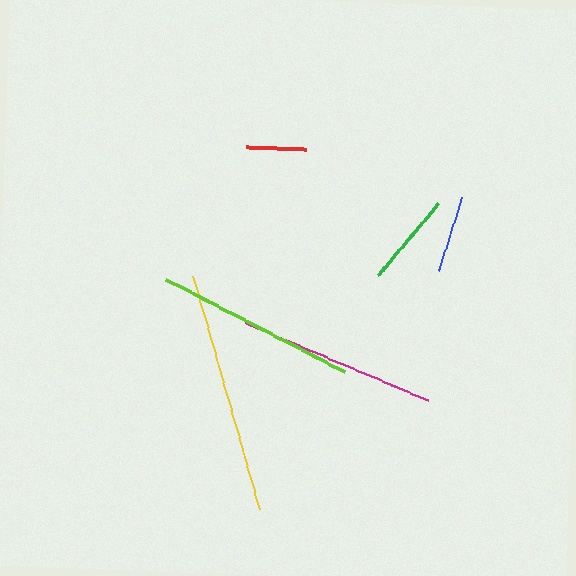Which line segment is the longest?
The yellow line is the longest at approximately 242 pixels.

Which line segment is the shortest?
The red line is the shortest at approximately 61 pixels.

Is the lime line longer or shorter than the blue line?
The lime line is longer than the blue line.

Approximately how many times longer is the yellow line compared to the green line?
The yellow line is approximately 2.6 times the length of the green line.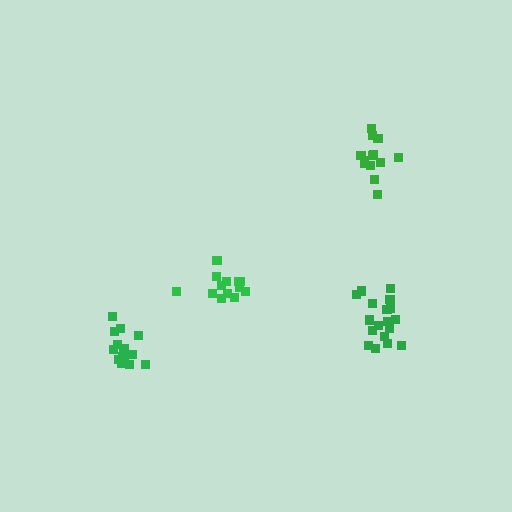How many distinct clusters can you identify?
There are 4 distinct clusters.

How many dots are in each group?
Group 1: 13 dots, Group 2: 17 dots, Group 3: 19 dots, Group 4: 13 dots (62 total).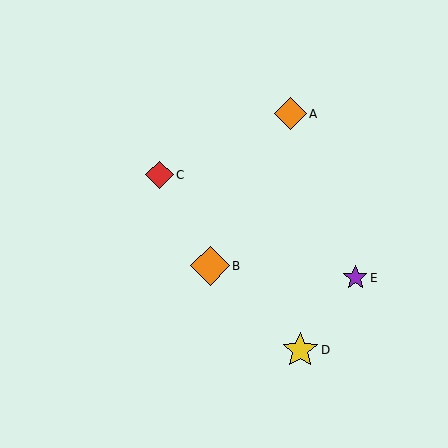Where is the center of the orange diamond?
The center of the orange diamond is at (291, 114).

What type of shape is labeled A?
Shape A is an orange diamond.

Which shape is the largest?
The orange diamond (labeled B) is the largest.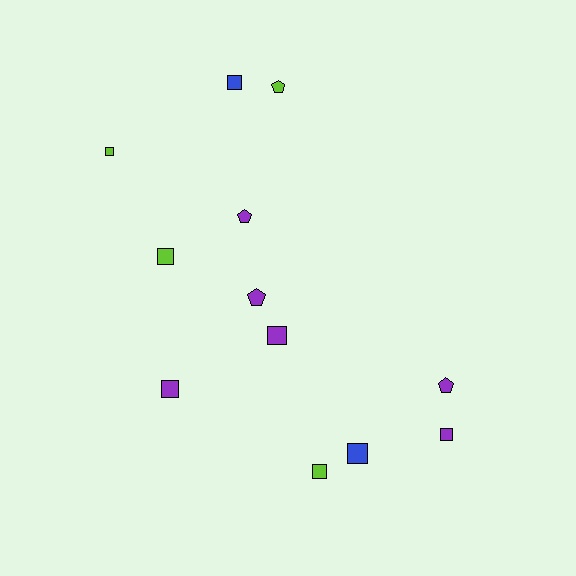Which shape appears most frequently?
Square, with 8 objects.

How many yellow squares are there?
There are no yellow squares.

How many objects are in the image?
There are 12 objects.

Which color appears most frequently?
Purple, with 6 objects.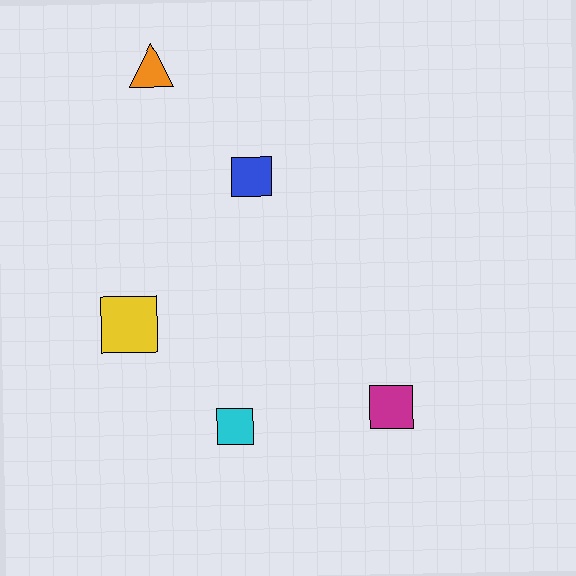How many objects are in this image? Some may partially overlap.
There are 5 objects.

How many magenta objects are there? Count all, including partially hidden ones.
There is 1 magenta object.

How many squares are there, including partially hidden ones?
There are 4 squares.